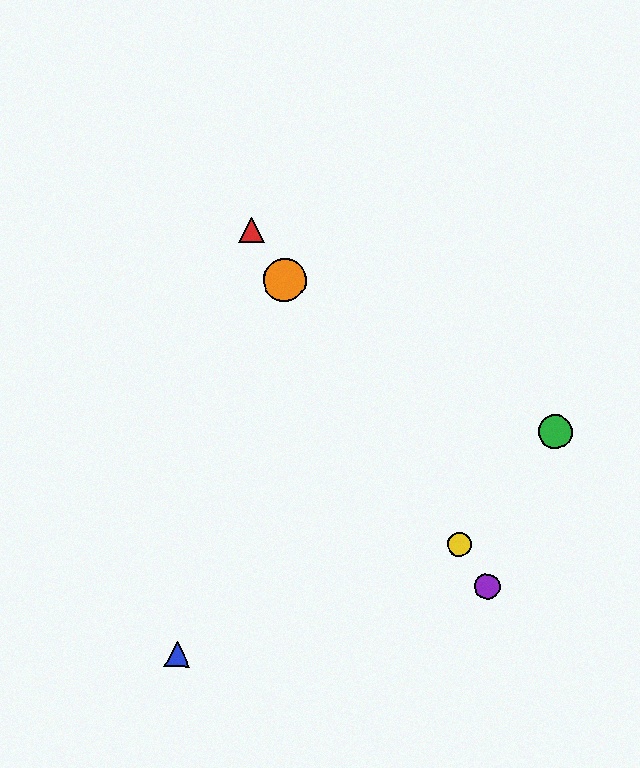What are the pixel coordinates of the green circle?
The green circle is at (556, 432).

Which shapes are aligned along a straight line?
The red triangle, the yellow circle, the purple circle, the orange circle are aligned along a straight line.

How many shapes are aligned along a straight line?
4 shapes (the red triangle, the yellow circle, the purple circle, the orange circle) are aligned along a straight line.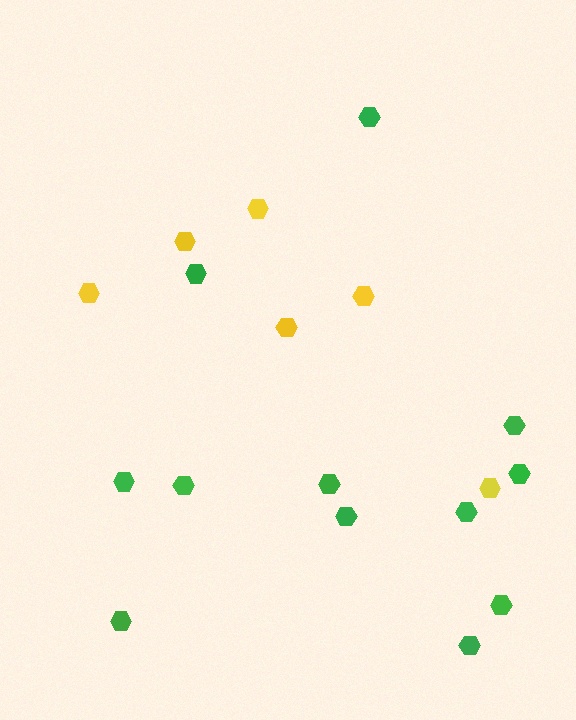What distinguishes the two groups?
There are 2 groups: one group of green hexagons (12) and one group of yellow hexagons (6).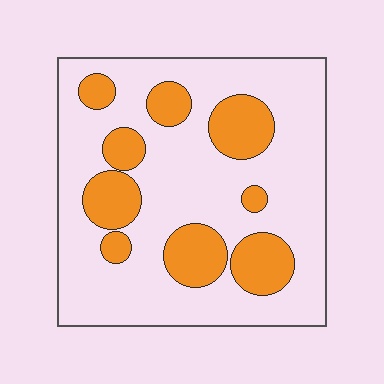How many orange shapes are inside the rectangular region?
9.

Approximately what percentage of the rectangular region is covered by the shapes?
Approximately 25%.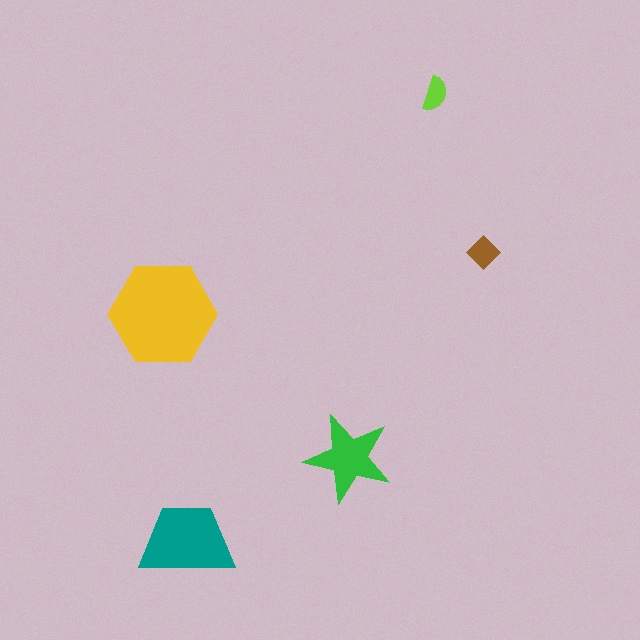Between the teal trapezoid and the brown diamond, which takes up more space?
The teal trapezoid.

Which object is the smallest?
The lime semicircle.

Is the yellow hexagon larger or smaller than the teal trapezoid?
Larger.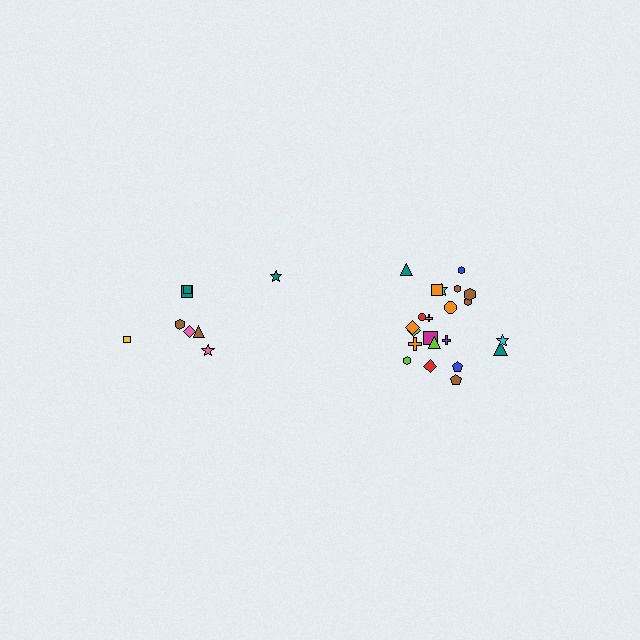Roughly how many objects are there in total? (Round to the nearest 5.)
Roughly 30 objects in total.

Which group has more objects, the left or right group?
The right group.